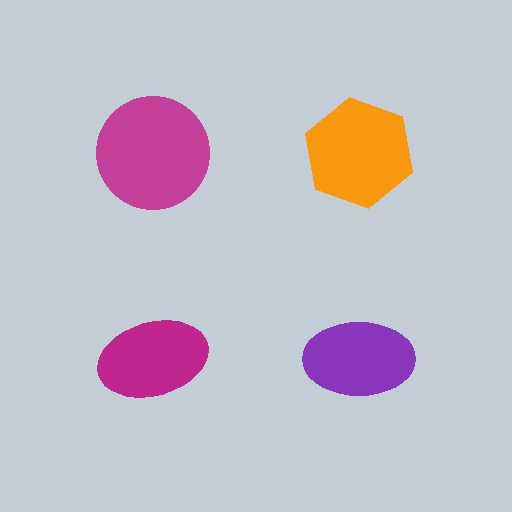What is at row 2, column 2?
A purple ellipse.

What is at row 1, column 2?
An orange hexagon.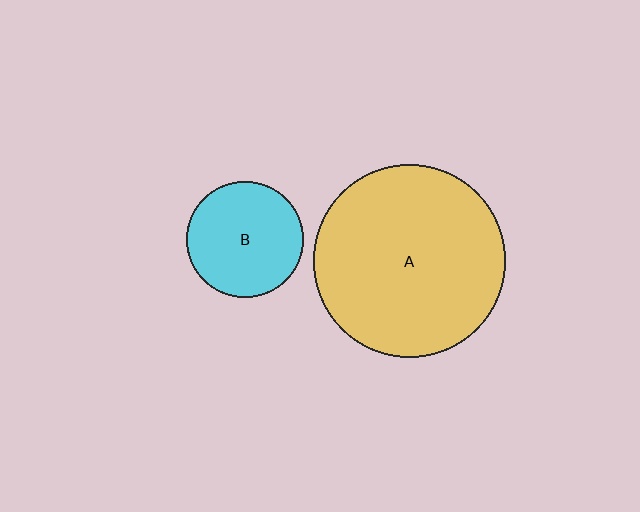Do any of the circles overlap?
No, none of the circles overlap.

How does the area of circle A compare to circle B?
Approximately 2.7 times.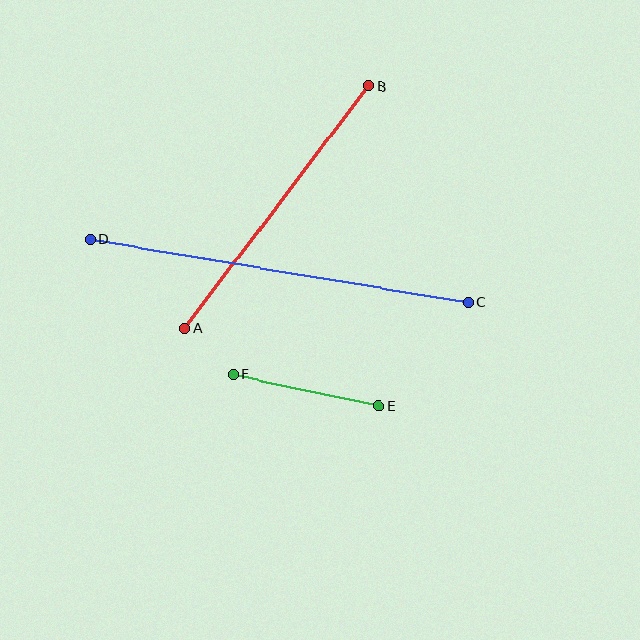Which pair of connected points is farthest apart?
Points C and D are farthest apart.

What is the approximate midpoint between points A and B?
The midpoint is at approximately (277, 207) pixels.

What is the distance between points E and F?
The distance is approximately 150 pixels.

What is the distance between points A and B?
The distance is approximately 304 pixels.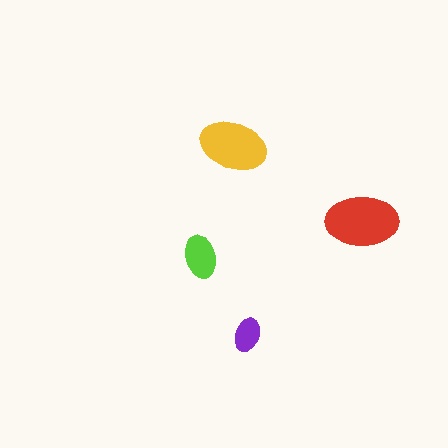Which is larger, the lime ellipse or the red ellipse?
The red one.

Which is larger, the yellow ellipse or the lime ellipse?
The yellow one.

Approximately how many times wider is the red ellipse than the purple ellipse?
About 2 times wider.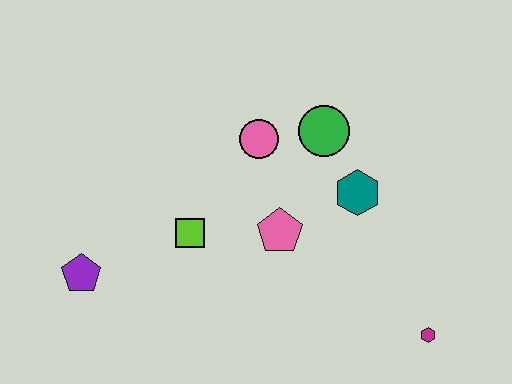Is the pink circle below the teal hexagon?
No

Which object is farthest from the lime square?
The magenta hexagon is farthest from the lime square.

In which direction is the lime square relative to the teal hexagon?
The lime square is to the left of the teal hexagon.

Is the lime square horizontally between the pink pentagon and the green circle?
No